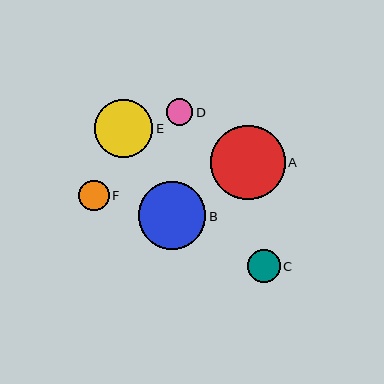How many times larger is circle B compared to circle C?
Circle B is approximately 2.0 times the size of circle C.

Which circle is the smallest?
Circle D is the smallest with a size of approximately 27 pixels.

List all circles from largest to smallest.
From largest to smallest: A, B, E, C, F, D.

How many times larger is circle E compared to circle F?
Circle E is approximately 1.9 times the size of circle F.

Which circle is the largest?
Circle A is the largest with a size of approximately 74 pixels.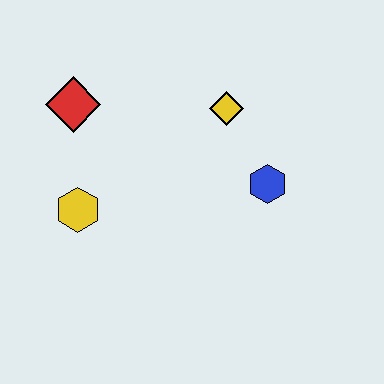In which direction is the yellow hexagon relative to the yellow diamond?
The yellow hexagon is to the left of the yellow diamond.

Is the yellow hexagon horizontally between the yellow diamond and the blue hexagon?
No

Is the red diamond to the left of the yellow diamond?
Yes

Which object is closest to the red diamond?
The yellow hexagon is closest to the red diamond.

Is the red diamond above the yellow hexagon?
Yes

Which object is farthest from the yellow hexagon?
The blue hexagon is farthest from the yellow hexagon.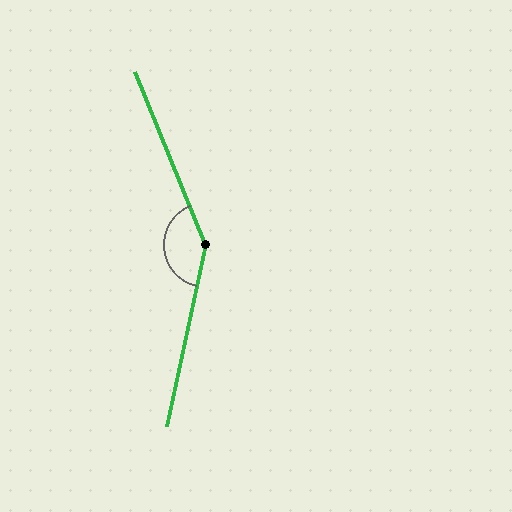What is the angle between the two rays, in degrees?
Approximately 146 degrees.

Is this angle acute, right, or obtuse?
It is obtuse.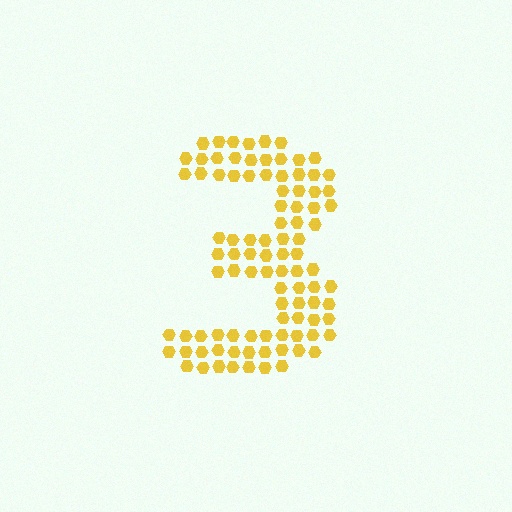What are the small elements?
The small elements are hexagons.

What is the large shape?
The large shape is the digit 3.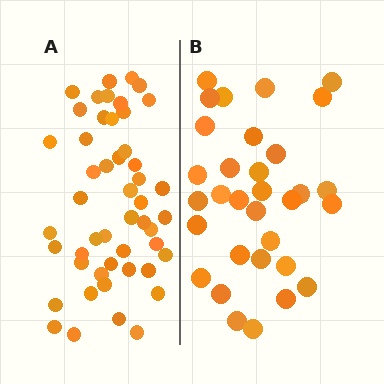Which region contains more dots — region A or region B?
Region A (the left region) has more dots.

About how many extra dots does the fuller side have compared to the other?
Region A has approximately 15 more dots than region B.